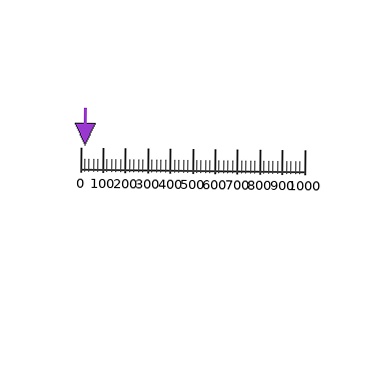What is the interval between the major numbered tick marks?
The major tick marks are spaced 100 units apart.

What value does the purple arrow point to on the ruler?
The purple arrow points to approximately 20.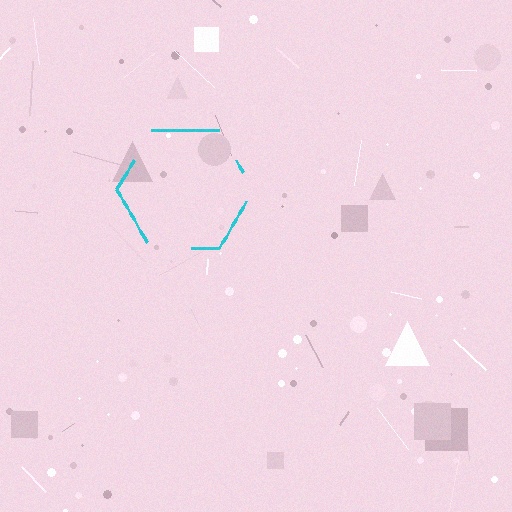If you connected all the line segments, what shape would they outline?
They would outline a hexagon.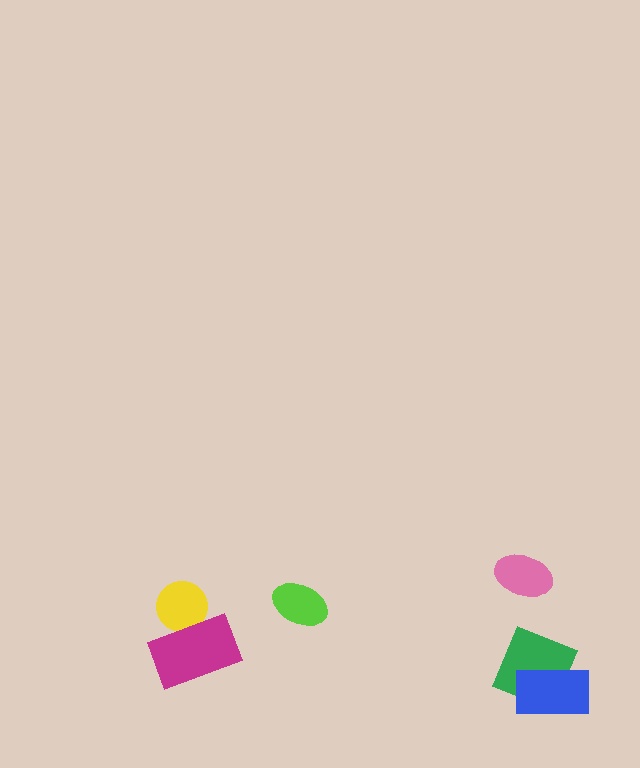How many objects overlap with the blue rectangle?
1 object overlaps with the blue rectangle.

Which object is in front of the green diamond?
The blue rectangle is in front of the green diamond.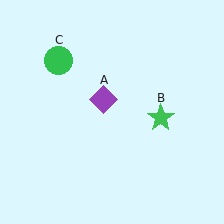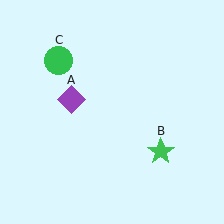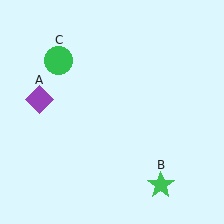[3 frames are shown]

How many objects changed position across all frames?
2 objects changed position: purple diamond (object A), green star (object B).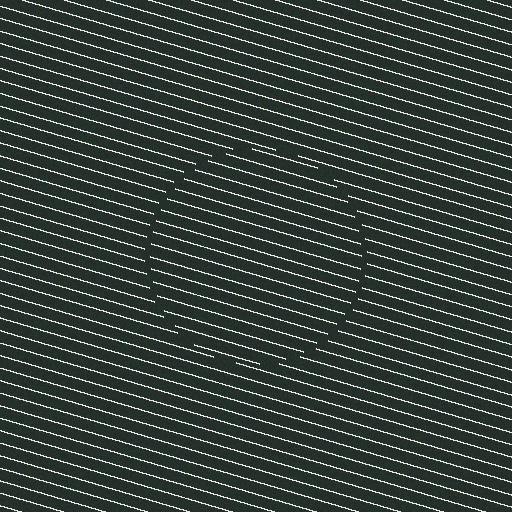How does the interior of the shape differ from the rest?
The interior of the shape contains the same grating, shifted by half a period — the contour is defined by the phase discontinuity where line-ends from the inner and outer gratings abut.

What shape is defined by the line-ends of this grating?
An illusory circle. The interior of the shape contains the same grating, shifted by half a period — the contour is defined by the phase discontinuity where line-ends from the inner and outer gratings abut.